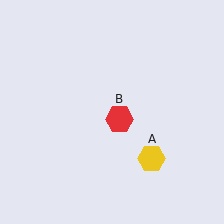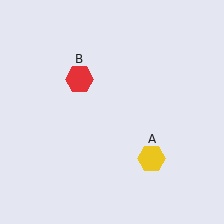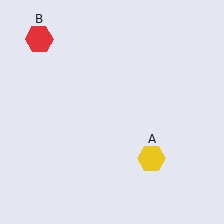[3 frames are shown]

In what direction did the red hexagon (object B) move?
The red hexagon (object B) moved up and to the left.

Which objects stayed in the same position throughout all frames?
Yellow hexagon (object A) remained stationary.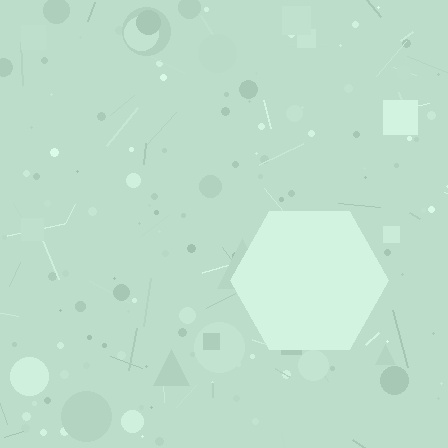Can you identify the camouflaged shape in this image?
The camouflaged shape is a hexagon.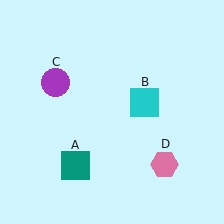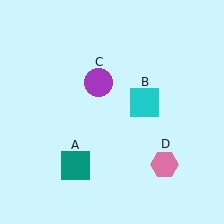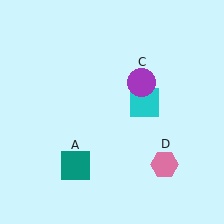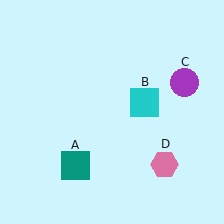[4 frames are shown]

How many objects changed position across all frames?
1 object changed position: purple circle (object C).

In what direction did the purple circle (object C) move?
The purple circle (object C) moved right.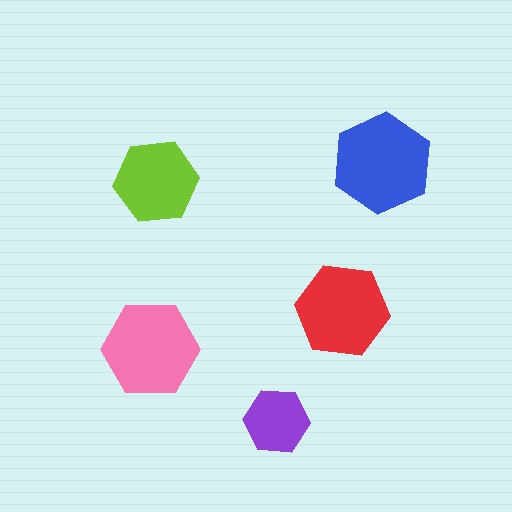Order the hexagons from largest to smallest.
the blue one, the pink one, the red one, the lime one, the purple one.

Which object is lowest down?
The purple hexagon is bottommost.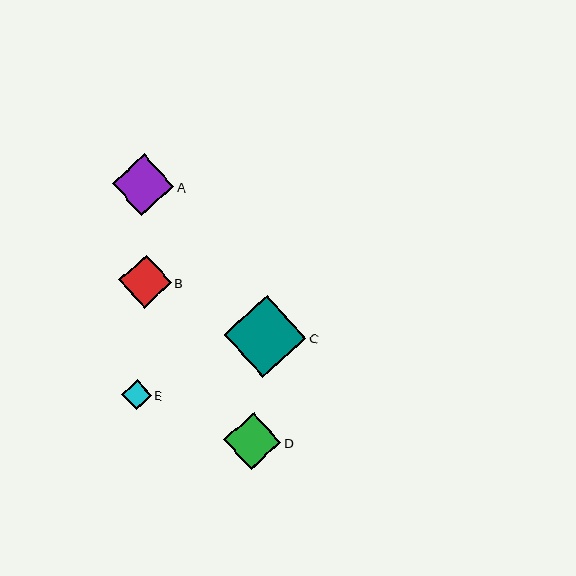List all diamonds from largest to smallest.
From largest to smallest: C, A, D, B, E.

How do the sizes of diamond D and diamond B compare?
Diamond D and diamond B are approximately the same size.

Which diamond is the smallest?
Diamond E is the smallest with a size of approximately 29 pixels.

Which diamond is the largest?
Diamond C is the largest with a size of approximately 82 pixels.